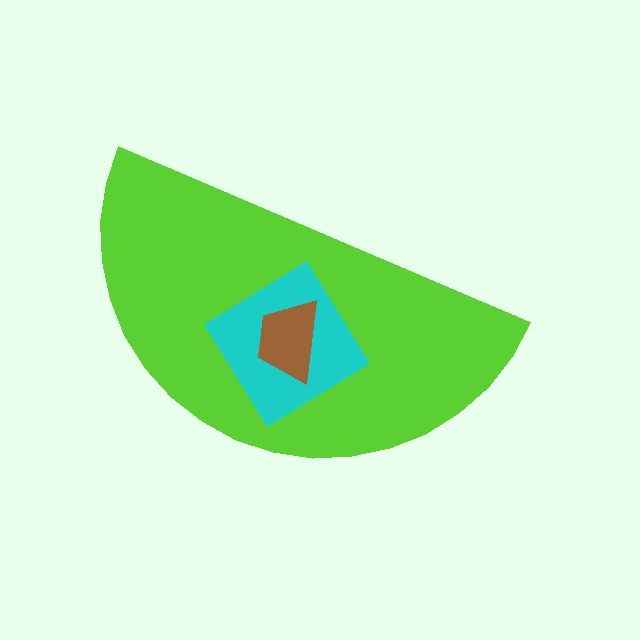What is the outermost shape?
The lime semicircle.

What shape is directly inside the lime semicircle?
The cyan diamond.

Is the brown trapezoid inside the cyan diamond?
Yes.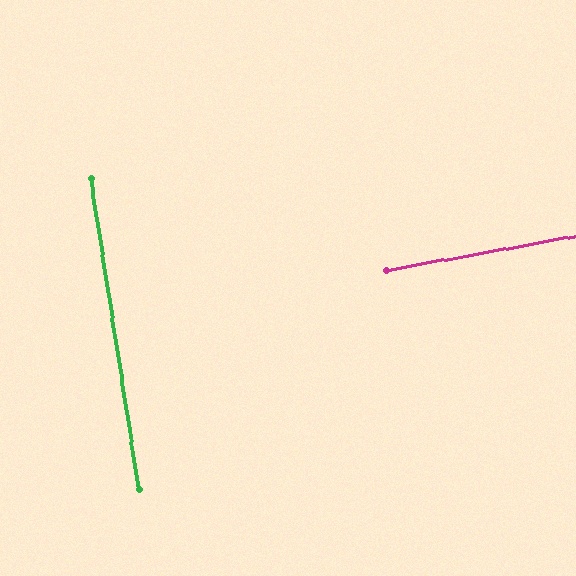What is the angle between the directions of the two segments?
Approximately 88 degrees.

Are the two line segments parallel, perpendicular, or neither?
Perpendicular — they meet at approximately 88°.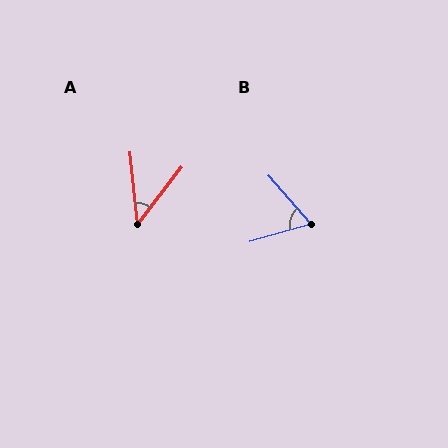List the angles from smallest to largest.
A (43°), B (65°).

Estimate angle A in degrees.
Approximately 43 degrees.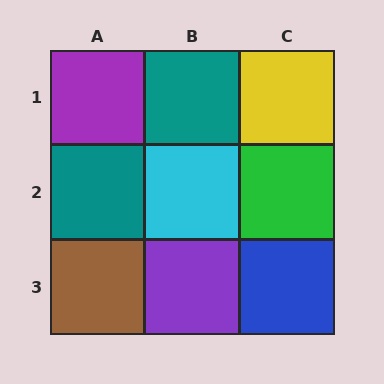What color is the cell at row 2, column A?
Teal.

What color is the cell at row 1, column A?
Purple.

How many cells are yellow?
1 cell is yellow.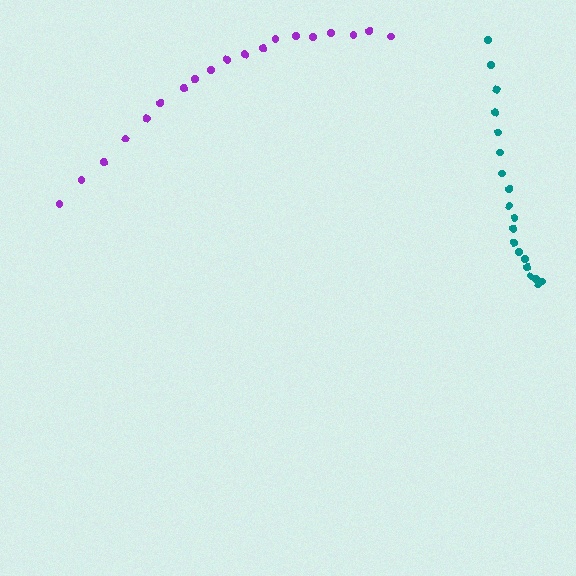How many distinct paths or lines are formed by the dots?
There are 2 distinct paths.